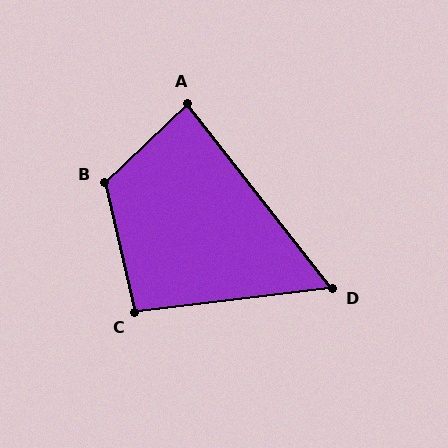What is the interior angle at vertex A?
Approximately 84 degrees (acute).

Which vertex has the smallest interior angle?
D, at approximately 59 degrees.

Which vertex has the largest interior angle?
B, at approximately 121 degrees.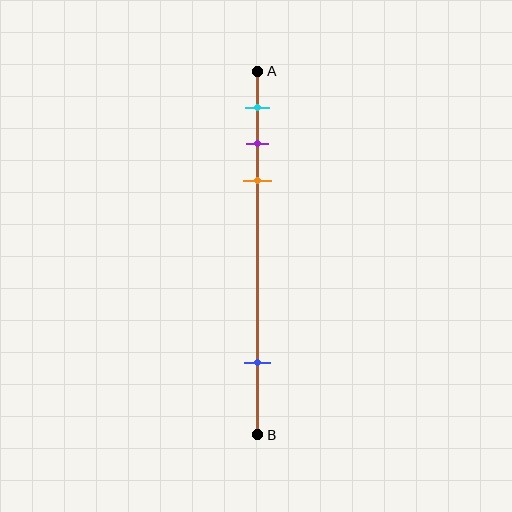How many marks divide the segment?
There are 4 marks dividing the segment.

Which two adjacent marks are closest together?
The purple and orange marks are the closest adjacent pair.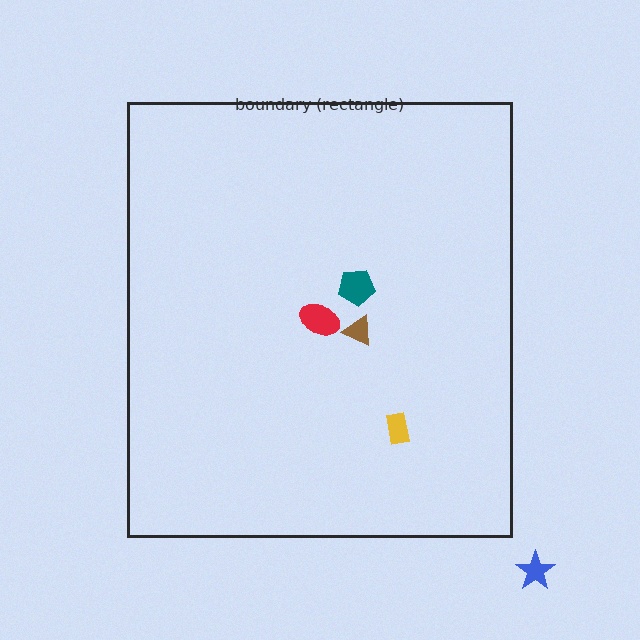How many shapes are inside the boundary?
4 inside, 1 outside.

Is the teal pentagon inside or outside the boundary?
Inside.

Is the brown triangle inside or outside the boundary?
Inside.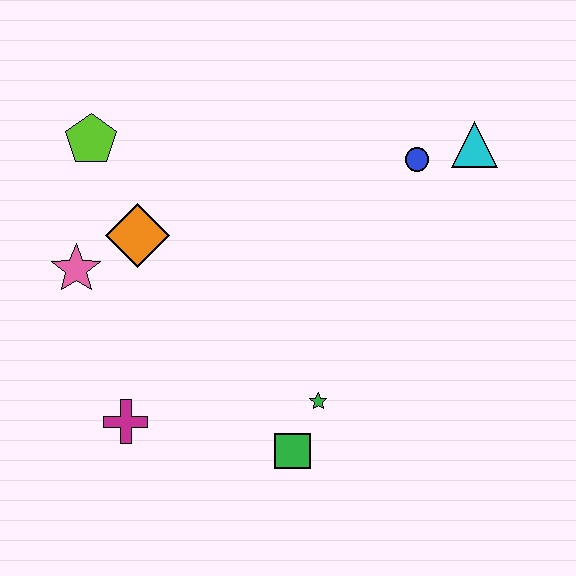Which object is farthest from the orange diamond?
The cyan triangle is farthest from the orange diamond.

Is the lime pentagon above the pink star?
Yes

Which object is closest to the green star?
The green square is closest to the green star.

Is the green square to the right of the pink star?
Yes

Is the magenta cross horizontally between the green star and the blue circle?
No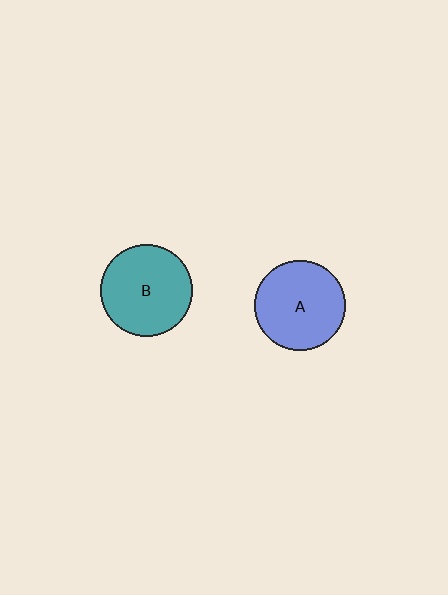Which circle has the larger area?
Circle B (teal).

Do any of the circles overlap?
No, none of the circles overlap.